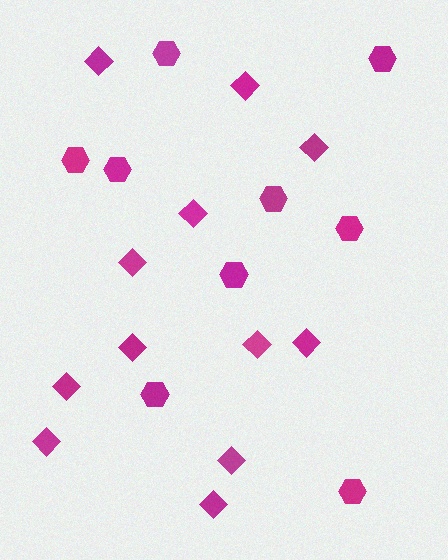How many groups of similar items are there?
There are 2 groups: one group of diamonds (12) and one group of hexagons (9).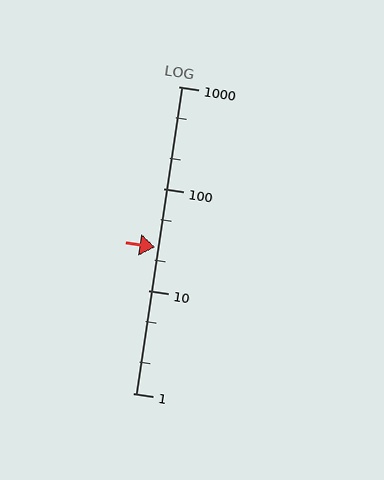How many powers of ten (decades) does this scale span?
The scale spans 3 decades, from 1 to 1000.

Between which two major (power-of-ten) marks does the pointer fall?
The pointer is between 10 and 100.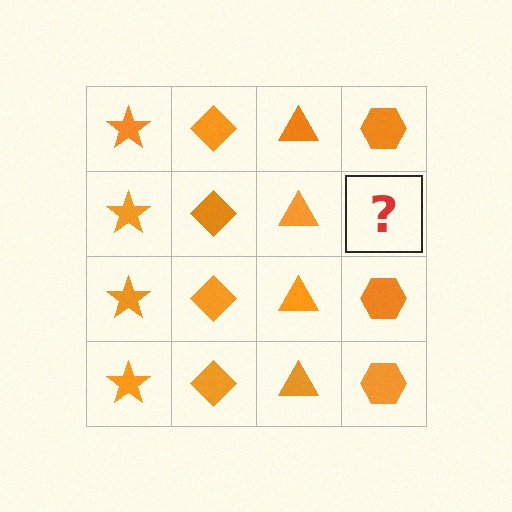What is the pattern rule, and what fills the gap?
The rule is that each column has a consistent shape. The gap should be filled with an orange hexagon.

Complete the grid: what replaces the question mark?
The question mark should be replaced with an orange hexagon.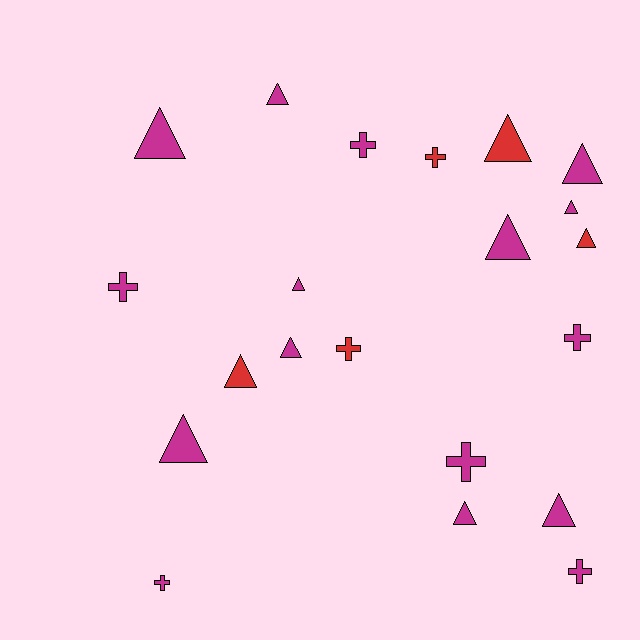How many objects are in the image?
There are 21 objects.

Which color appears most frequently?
Magenta, with 16 objects.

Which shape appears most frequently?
Triangle, with 13 objects.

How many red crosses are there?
There are 2 red crosses.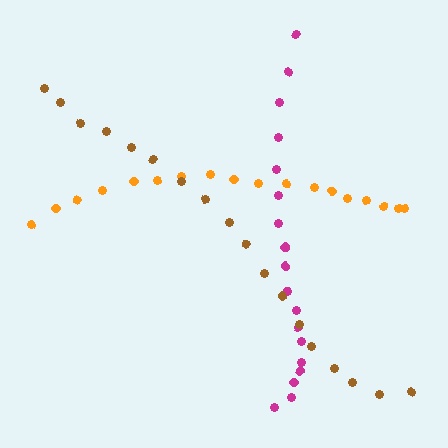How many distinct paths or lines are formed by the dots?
There are 3 distinct paths.